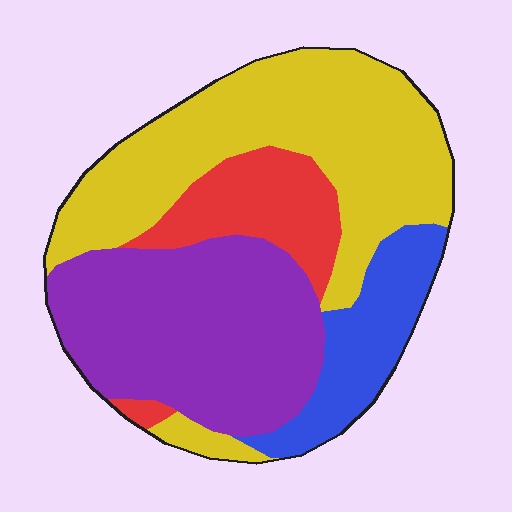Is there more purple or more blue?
Purple.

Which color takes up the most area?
Yellow, at roughly 40%.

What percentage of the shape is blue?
Blue covers 13% of the shape.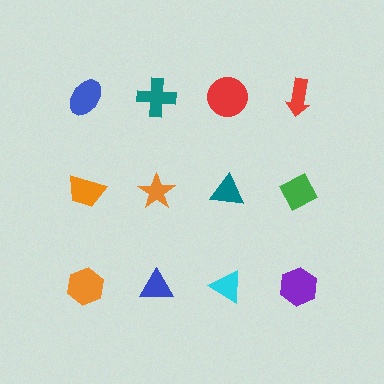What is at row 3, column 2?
A blue triangle.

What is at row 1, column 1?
A blue ellipse.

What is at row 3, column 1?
An orange hexagon.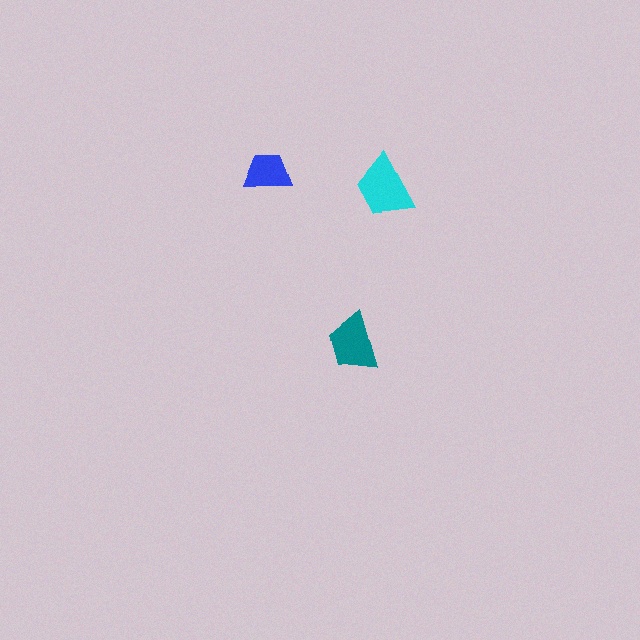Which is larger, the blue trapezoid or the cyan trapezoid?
The cyan one.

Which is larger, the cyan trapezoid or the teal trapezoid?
The cyan one.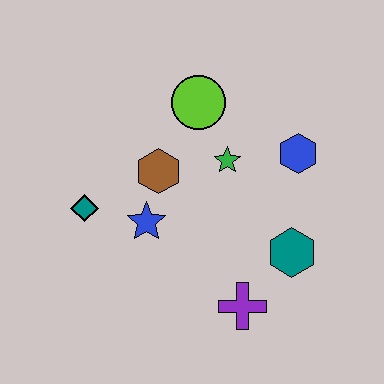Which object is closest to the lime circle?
The green star is closest to the lime circle.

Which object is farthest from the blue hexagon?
The teal diamond is farthest from the blue hexagon.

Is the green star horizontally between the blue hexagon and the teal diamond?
Yes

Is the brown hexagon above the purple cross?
Yes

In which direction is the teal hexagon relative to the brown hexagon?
The teal hexagon is to the right of the brown hexagon.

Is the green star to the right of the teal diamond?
Yes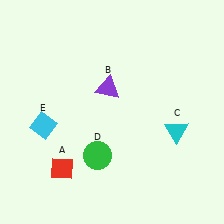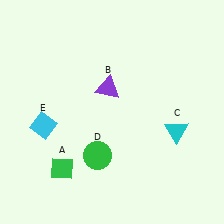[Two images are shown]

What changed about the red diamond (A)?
In Image 1, A is red. In Image 2, it changed to green.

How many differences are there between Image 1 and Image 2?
There is 1 difference between the two images.